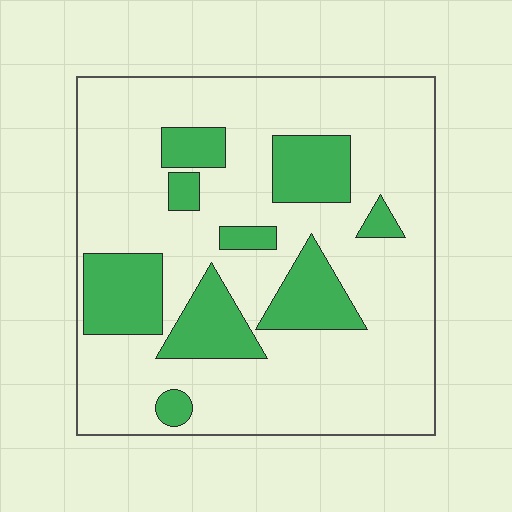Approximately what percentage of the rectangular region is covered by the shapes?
Approximately 25%.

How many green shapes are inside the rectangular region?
9.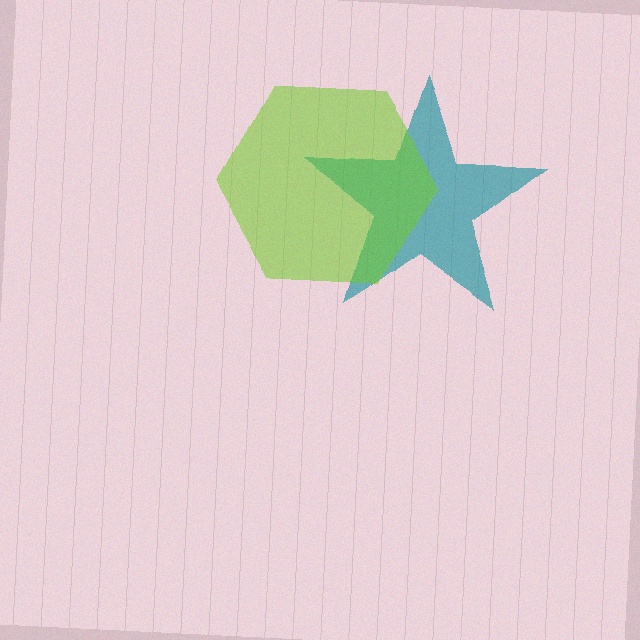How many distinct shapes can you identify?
There are 2 distinct shapes: a teal star, a lime hexagon.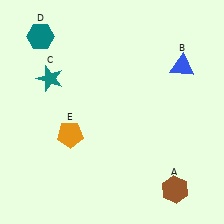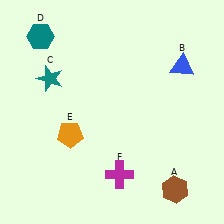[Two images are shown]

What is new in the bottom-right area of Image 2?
A magenta cross (F) was added in the bottom-right area of Image 2.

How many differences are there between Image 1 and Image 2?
There is 1 difference between the two images.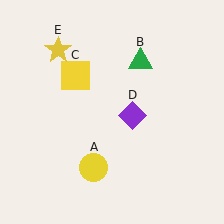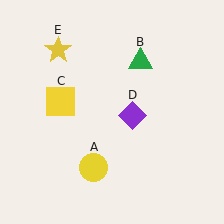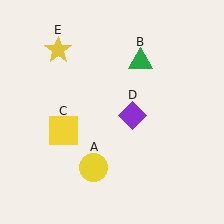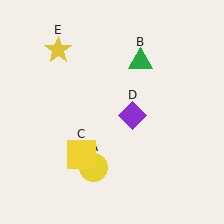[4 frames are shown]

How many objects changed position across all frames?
1 object changed position: yellow square (object C).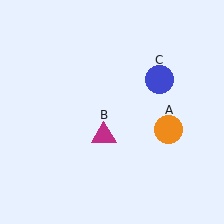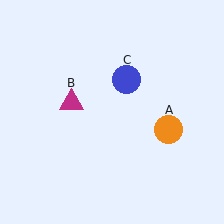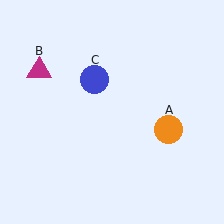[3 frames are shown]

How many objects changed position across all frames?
2 objects changed position: magenta triangle (object B), blue circle (object C).